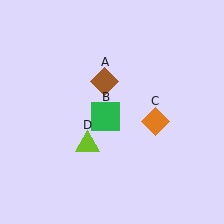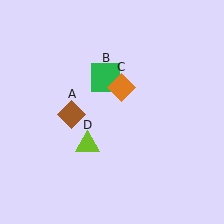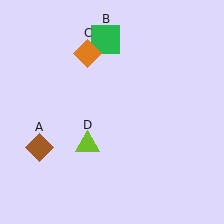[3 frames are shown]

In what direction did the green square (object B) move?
The green square (object B) moved up.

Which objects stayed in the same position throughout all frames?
Lime triangle (object D) remained stationary.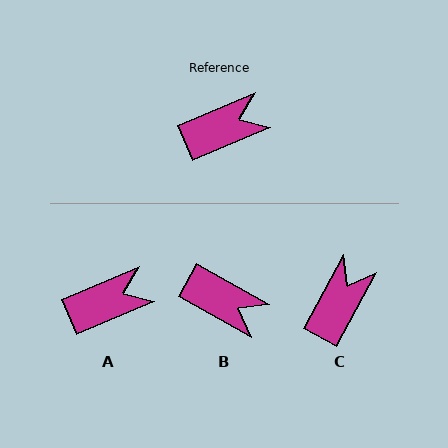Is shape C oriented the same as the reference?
No, it is off by about 39 degrees.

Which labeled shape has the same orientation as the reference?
A.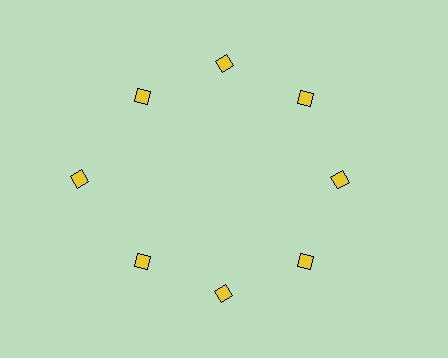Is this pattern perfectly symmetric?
No. The 8 yellow diamonds are arranged in a ring, but one element near the 9 o'clock position is pushed outward from the center, breaking the 8-fold rotational symmetry.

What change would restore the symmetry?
The symmetry would be restored by moving it inward, back onto the ring so that all 8 diamonds sit at equal angles and equal distance from the center.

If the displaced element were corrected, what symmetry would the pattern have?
It would have 8-fold rotational symmetry — the pattern would map onto itself every 45 degrees.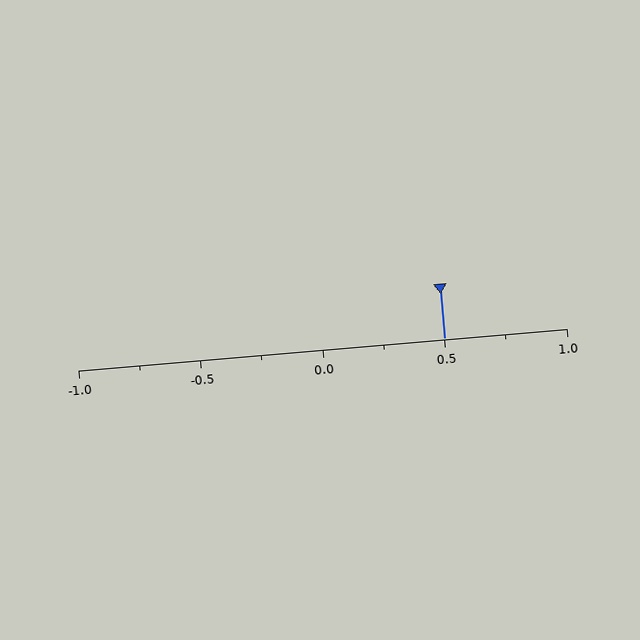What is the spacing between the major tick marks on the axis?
The major ticks are spaced 0.5 apart.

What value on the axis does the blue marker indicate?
The marker indicates approximately 0.5.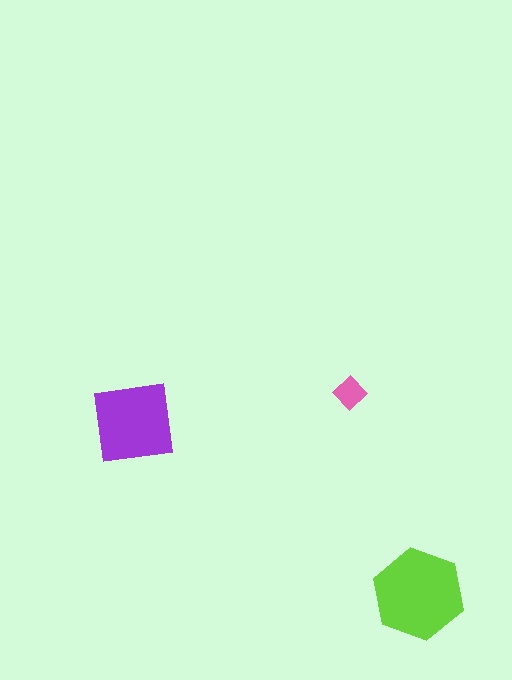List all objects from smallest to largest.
The pink diamond, the purple square, the lime hexagon.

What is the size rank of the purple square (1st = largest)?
2nd.